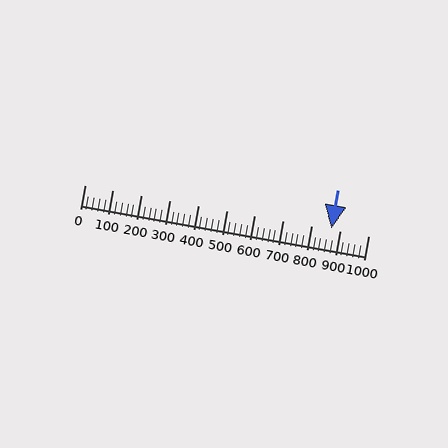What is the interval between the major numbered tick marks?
The major tick marks are spaced 100 units apart.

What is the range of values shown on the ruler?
The ruler shows values from 0 to 1000.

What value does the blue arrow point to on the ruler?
The blue arrow points to approximately 870.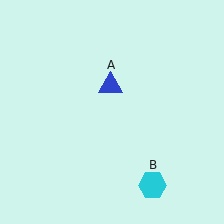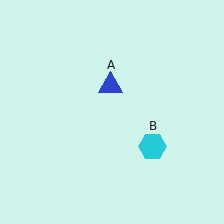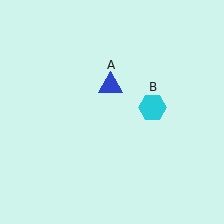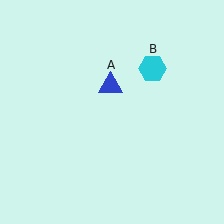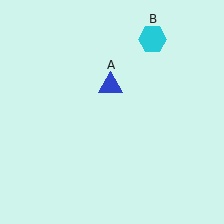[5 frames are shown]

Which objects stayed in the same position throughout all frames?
Blue triangle (object A) remained stationary.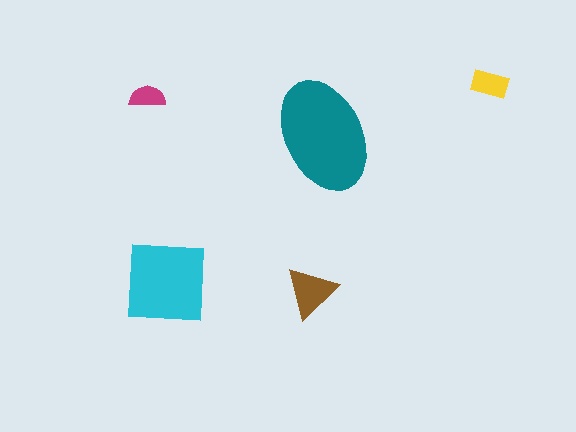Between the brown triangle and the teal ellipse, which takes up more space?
The teal ellipse.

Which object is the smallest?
The magenta semicircle.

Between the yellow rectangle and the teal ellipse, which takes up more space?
The teal ellipse.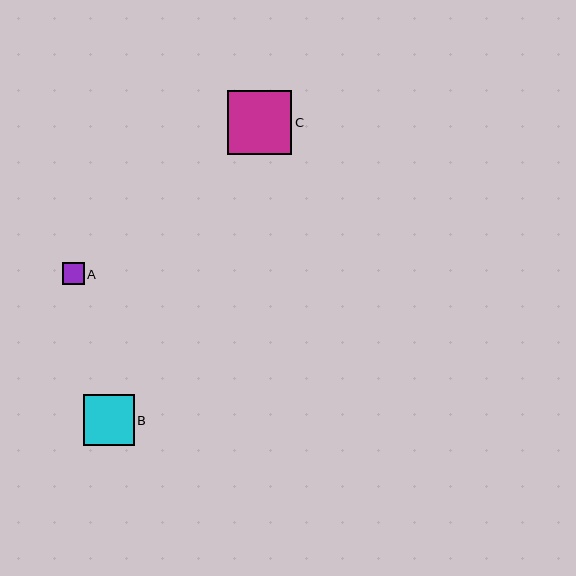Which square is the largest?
Square C is the largest with a size of approximately 64 pixels.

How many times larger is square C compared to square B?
Square C is approximately 1.3 times the size of square B.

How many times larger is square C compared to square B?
Square C is approximately 1.3 times the size of square B.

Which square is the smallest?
Square A is the smallest with a size of approximately 21 pixels.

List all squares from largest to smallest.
From largest to smallest: C, B, A.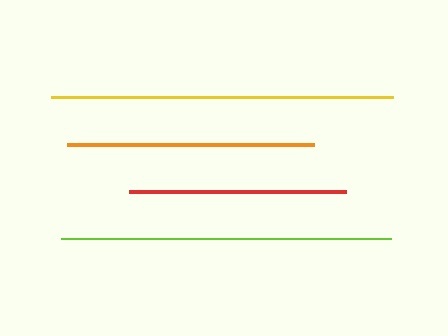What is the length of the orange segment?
The orange segment is approximately 246 pixels long.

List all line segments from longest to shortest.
From longest to shortest: yellow, lime, orange, red.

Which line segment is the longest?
The yellow line is the longest at approximately 341 pixels.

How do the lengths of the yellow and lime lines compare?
The yellow and lime lines are approximately the same length.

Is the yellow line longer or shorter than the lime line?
The yellow line is longer than the lime line.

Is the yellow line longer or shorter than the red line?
The yellow line is longer than the red line.